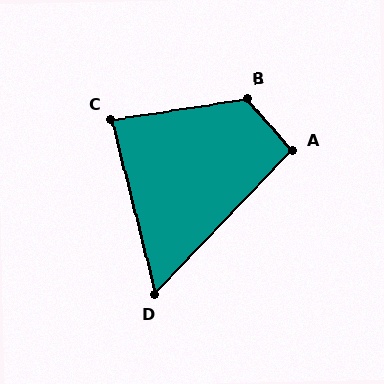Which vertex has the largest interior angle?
B, at approximately 122 degrees.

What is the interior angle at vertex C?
Approximately 85 degrees (acute).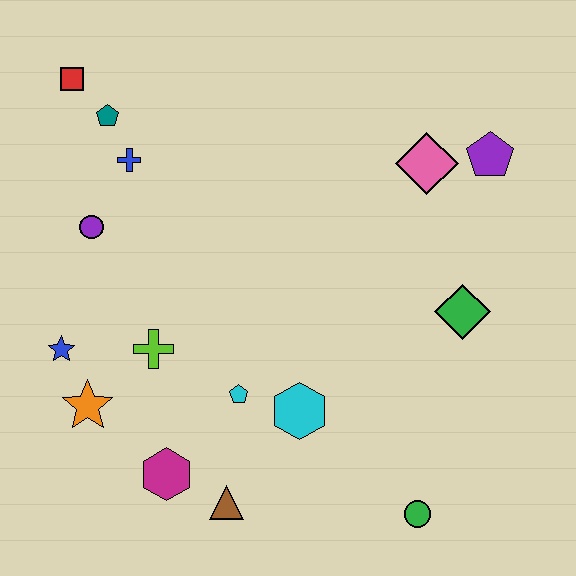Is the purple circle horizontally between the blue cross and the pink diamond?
No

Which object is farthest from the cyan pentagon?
The red square is farthest from the cyan pentagon.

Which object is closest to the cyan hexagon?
The cyan pentagon is closest to the cyan hexagon.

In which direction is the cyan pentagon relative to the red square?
The cyan pentagon is below the red square.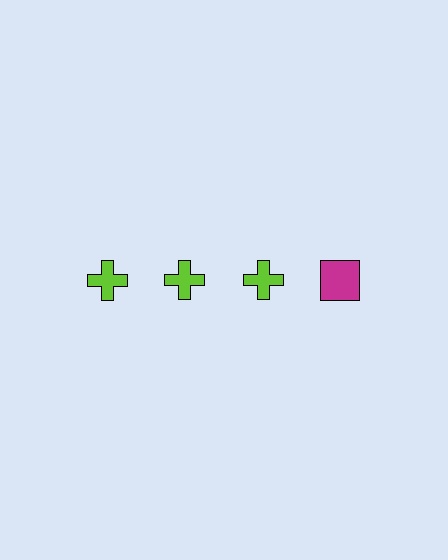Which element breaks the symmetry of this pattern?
The magenta square in the top row, second from right column breaks the symmetry. All other shapes are lime crosses.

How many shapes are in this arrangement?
There are 4 shapes arranged in a grid pattern.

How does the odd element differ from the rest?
It differs in both color (magenta instead of lime) and shape (square instead of cross).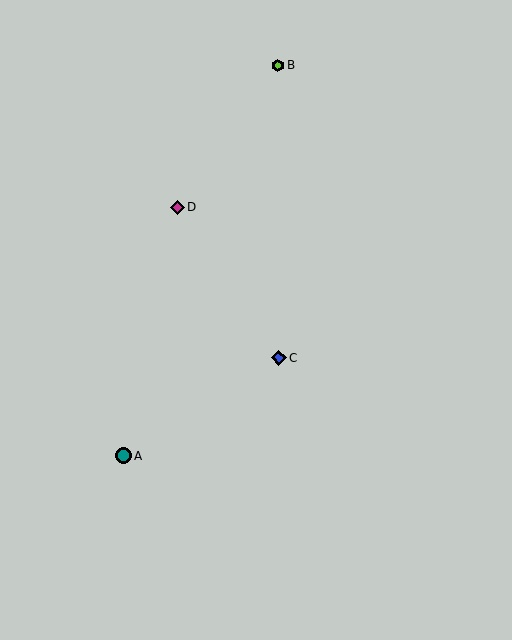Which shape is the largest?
The teal circle (labeled A) is the largest.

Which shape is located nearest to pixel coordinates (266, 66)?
The lime hexagon (labeled B) at (278, 65) is nearest to that location.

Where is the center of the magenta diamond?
The center of the magenta diamond is at (177, 207).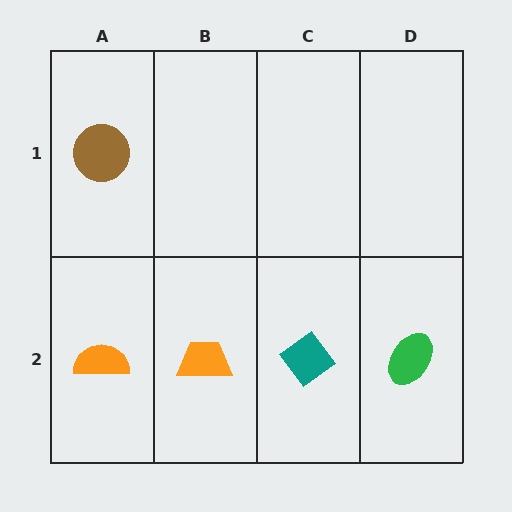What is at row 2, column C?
A teal diamond.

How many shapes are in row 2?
4 shapes.